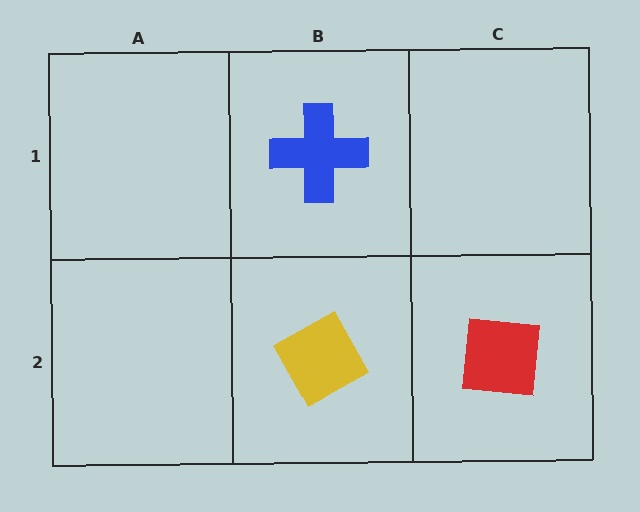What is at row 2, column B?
A yellow diamond.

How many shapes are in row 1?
1 shape.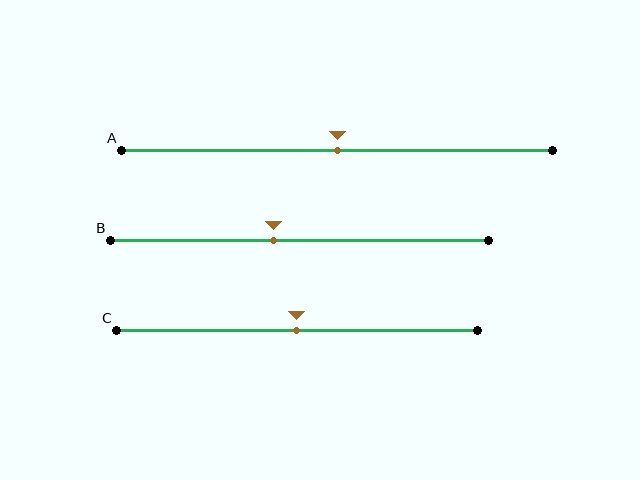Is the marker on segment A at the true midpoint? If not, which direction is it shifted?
Yes, the marker on segment A is at the true midpoint.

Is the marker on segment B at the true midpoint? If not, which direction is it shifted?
No, the marker on segment B is shifted to the left by about 7% of the segment length.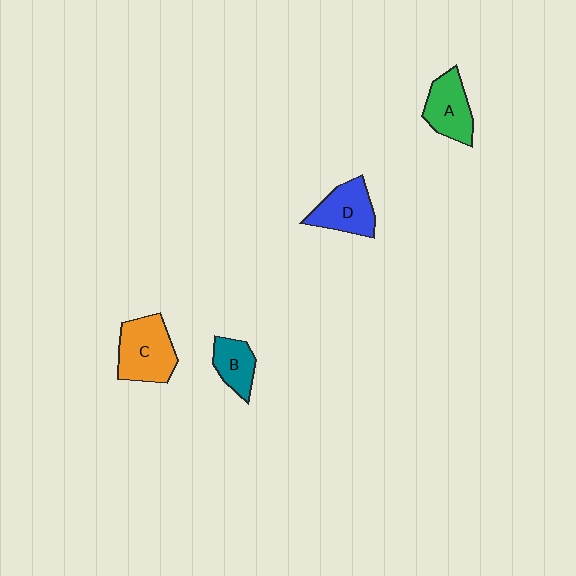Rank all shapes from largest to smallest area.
From largest to smallest: C (orange), D (blue), A (green), B (teal).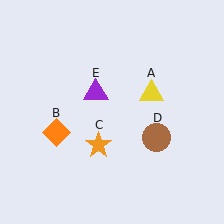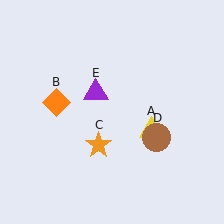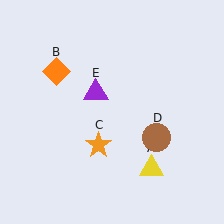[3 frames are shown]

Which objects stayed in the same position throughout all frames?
Orange star (object C) and brown circle (object D) and purple triangle (object E) remained stationary.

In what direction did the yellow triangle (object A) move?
The yellow triangle (object A) moved down.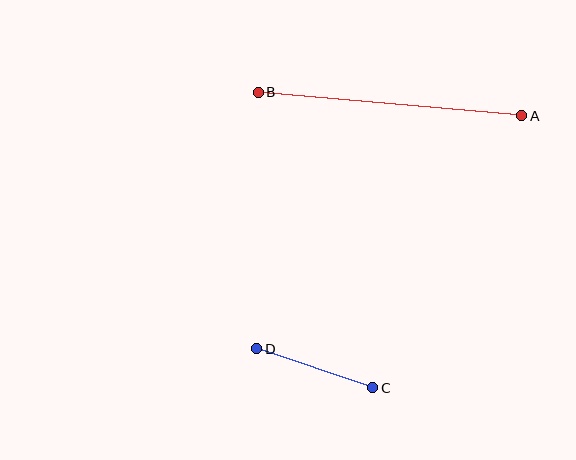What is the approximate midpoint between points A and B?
The midpoint is at approximately (390, 104) pixels.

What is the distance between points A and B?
The distance is approximately 265 pixels.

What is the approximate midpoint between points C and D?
The midpoint is at approximately (315, 368) pixels.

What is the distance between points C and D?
The distance is approximately 122 pixels.